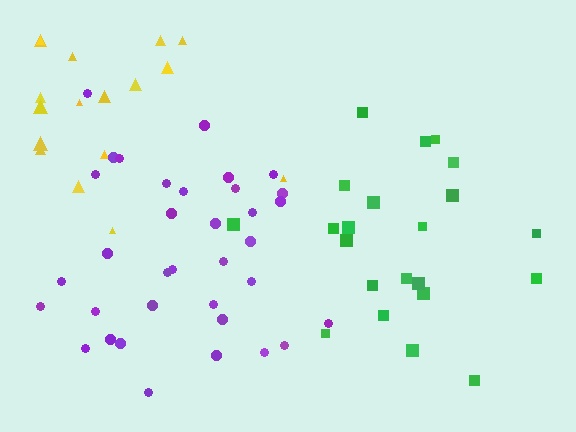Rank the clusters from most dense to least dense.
purple, yellow, green.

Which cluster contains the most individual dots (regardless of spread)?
Purple (35).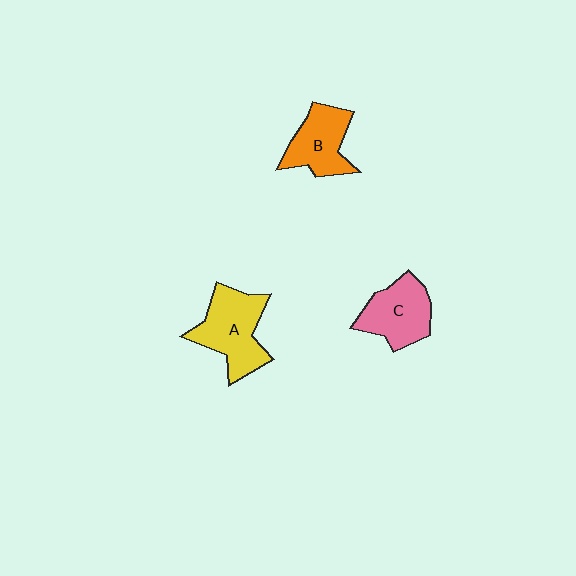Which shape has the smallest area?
Shape B (orange).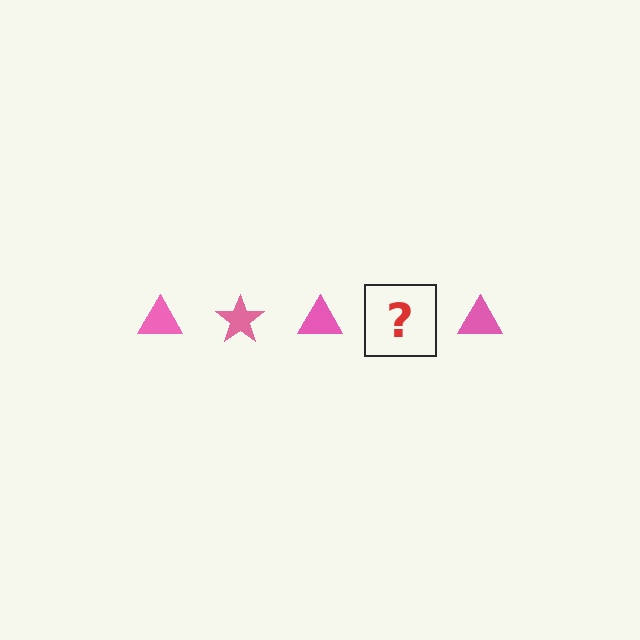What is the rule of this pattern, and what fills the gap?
The rule is that the pattern cycles through triangle, star shapes in pink. The gap should be filled with a pink star.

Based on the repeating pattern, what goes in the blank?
The blank should be a pink star.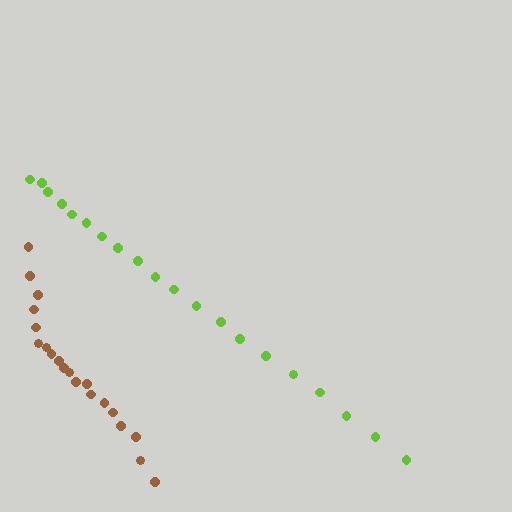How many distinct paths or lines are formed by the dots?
There are 2 distinct paths.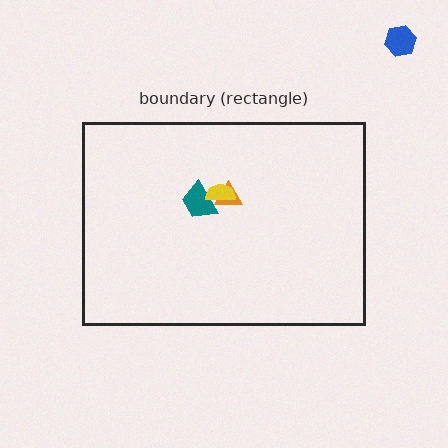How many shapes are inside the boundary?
3 inside, 1 outside.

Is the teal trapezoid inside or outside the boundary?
Inside.